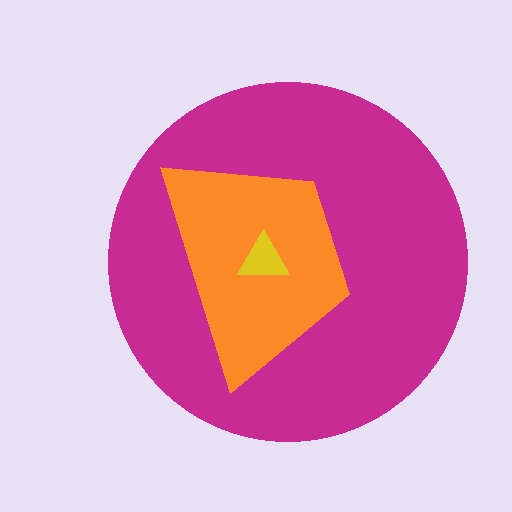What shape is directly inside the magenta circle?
The orange trapezoid.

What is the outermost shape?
The magenta circle.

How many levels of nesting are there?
3.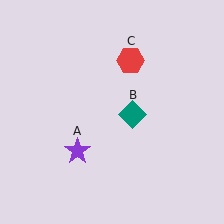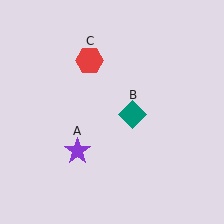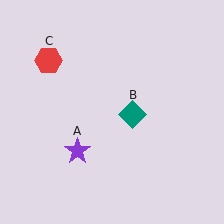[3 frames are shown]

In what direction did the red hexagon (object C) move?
The red hexagon (object C) moved left.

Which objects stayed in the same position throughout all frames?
Purple star (object A) and teal diamond (object B) remained stationary.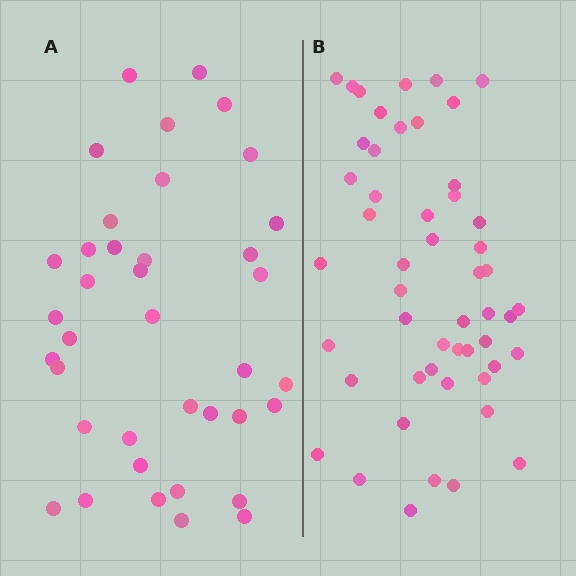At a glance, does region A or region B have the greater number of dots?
Region B (the right region) has more dots.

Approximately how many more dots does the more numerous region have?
Region B has approximately 15 more dots than region A.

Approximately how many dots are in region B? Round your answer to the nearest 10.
About 50 dots. (The exact count is 51, which rounds to 50.)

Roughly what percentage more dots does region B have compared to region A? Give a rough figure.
About 35% more.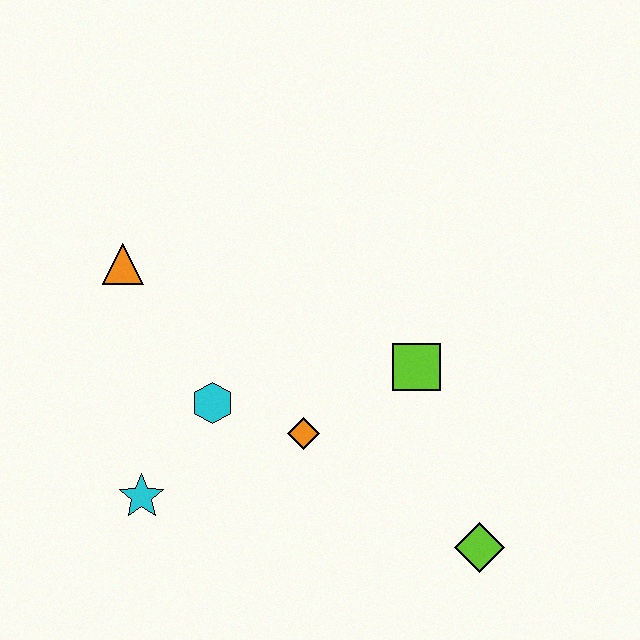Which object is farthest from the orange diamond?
The orange triangle is farthest from the orange diamond.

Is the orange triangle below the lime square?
No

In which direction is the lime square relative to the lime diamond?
The lime square is above the lime diamond.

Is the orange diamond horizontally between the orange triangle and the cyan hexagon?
No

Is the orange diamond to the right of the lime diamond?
No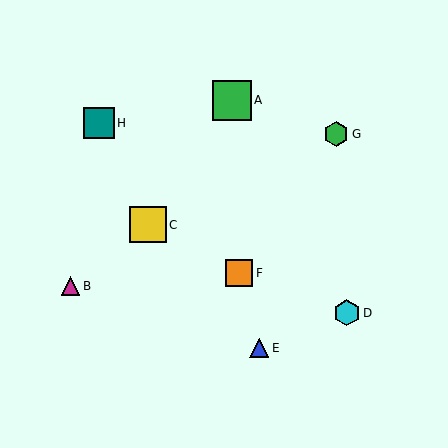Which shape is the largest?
The green square (labeled A) is the largest.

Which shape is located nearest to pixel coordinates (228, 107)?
The green square (labeled A) at (232, 100) is nearest to that location.